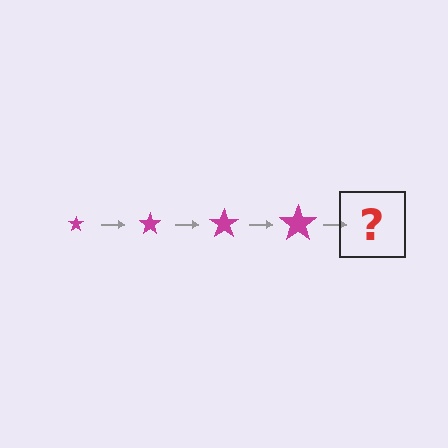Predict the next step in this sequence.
The next step is a magenta star, larger than the previous one.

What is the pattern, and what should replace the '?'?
The pattern is that the star gets progressively larger each step. The '?' should be a magenta star, larger than the previous one.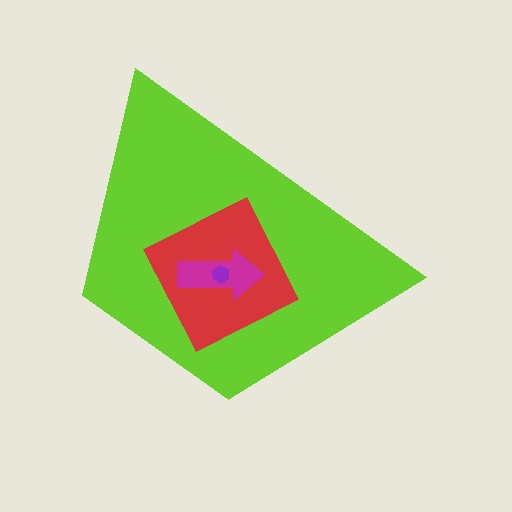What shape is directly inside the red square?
The magenta arrow.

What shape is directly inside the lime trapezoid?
The red square.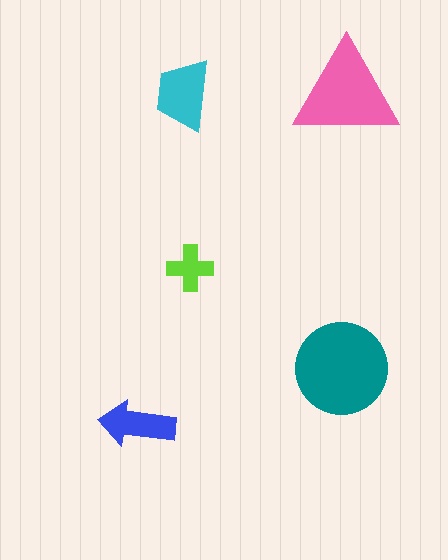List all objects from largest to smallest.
The teal circle, the pink triangle, the cyan trapezoid, the blue arrow, the lime cross.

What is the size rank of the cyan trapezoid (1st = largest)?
3rd.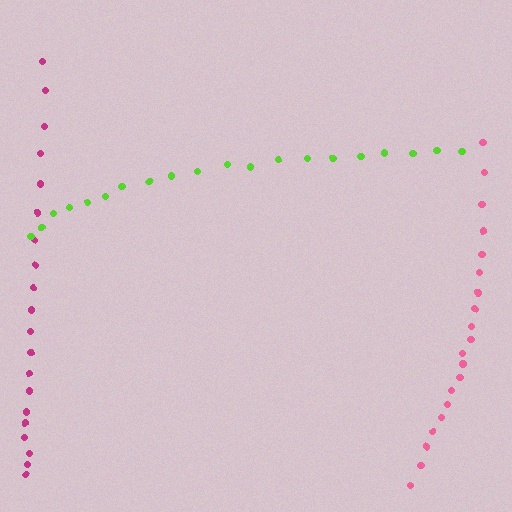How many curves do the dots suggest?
There are 3 distinct paths.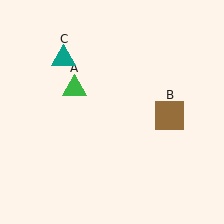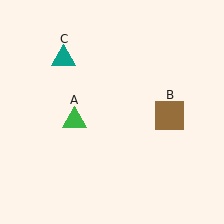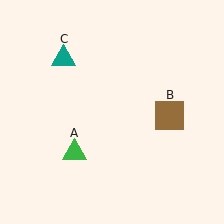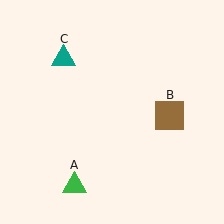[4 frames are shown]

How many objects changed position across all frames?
1 object changed position: green triangle (object A).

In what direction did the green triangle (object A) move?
The green triangle (object A) moved down.